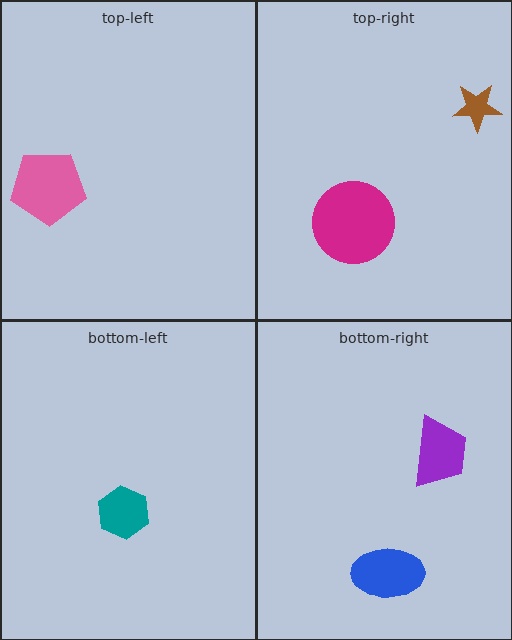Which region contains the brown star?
The top-right region.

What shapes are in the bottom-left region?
The teal hexagon.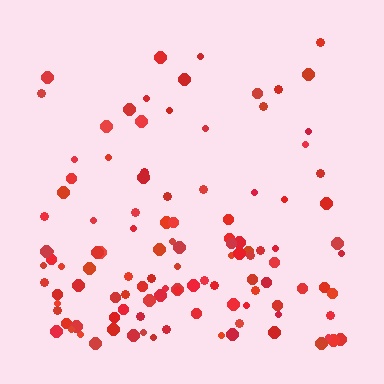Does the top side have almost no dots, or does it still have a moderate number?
Still a moderate number, just noticeably fewer than the bottom.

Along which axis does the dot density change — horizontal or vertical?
Vertical.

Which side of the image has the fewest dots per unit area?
The top.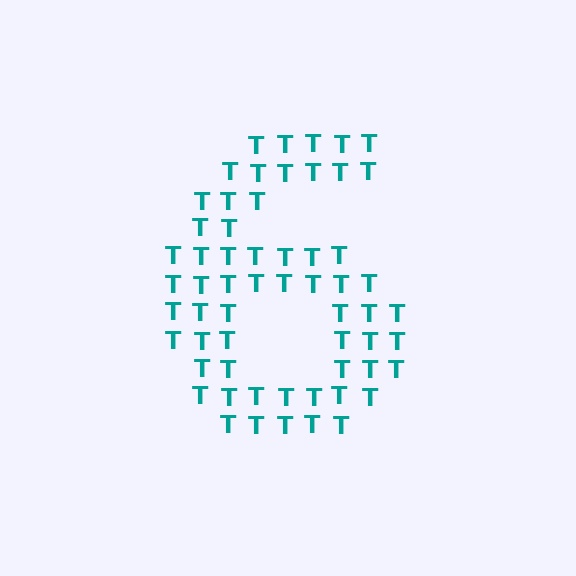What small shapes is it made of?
It is made of small letter T's.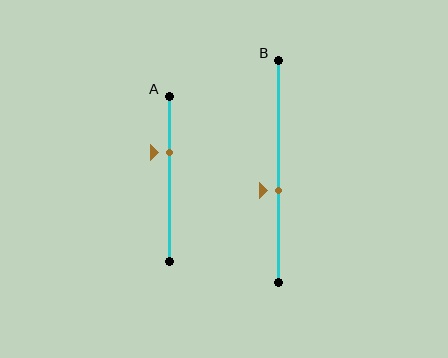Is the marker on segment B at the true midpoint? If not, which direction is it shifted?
No, the marker on segment B is shifted downward by about 8% of the segment length.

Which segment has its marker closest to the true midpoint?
Segment B has its marker closest to the true midpoint.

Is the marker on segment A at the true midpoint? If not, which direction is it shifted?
No, the marker on segment A is shifted upward by about 16% of the segment length.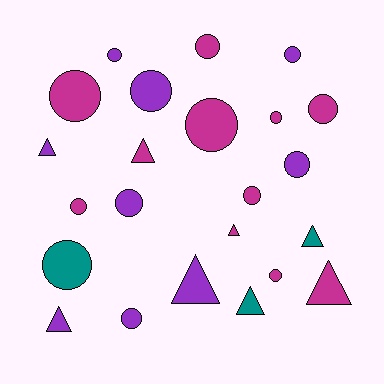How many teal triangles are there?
There are 2 teal triangles.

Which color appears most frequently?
Magenta, with 11 objects.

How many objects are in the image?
There are 23 objects.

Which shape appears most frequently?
Circle, with 15 objects.